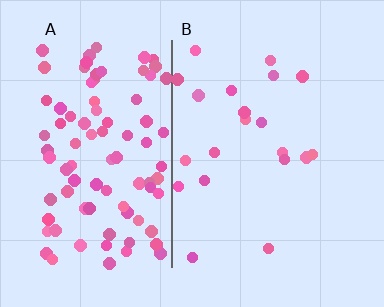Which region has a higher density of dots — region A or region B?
A (the left).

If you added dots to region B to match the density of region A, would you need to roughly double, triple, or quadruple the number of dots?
Approximately quadruple.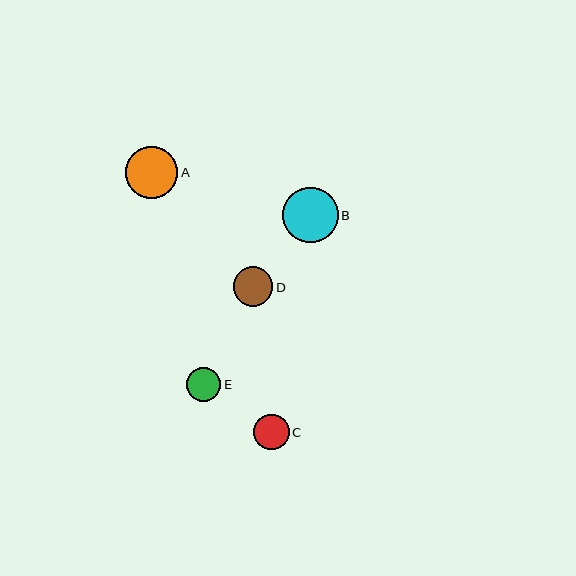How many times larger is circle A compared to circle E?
Circle A is approximately 1.5 times the size of circle E.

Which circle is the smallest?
Circle E is the smallest with a size of approximately 34 pixels.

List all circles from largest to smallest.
From largest to smallest: B, A, D, C, E.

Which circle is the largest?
Circle B is the largest with a size of approximately 56 pixels.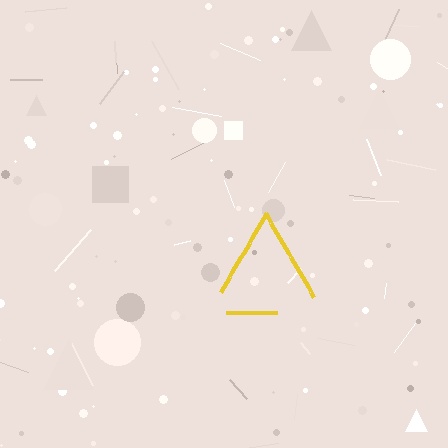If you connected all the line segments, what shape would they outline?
They would outline a triangle.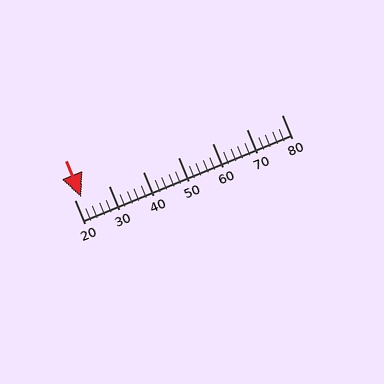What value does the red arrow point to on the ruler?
The red arrow points to approximately 22.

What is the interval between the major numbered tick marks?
The major tick marks are spaced 10 units apart.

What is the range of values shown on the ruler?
The ruler shows values from 20 to 80.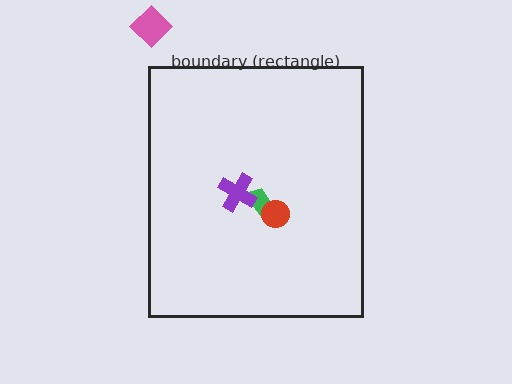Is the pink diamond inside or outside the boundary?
Outside.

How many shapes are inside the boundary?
3 inside, 1 outside.